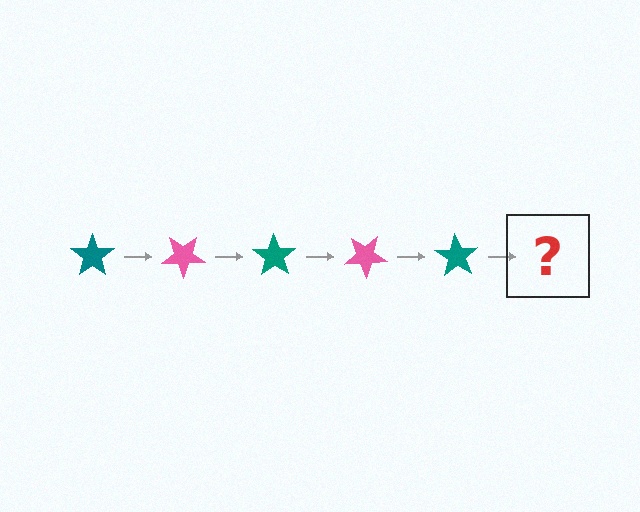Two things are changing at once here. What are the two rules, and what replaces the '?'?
The two rules are that it rotates 35 degrees each step and the color cycles through teal and pink. The '?' should be a pink star, rotated 175 degrees from the start.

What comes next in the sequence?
The next element should be a pink star, rotated 175 degrees from the start.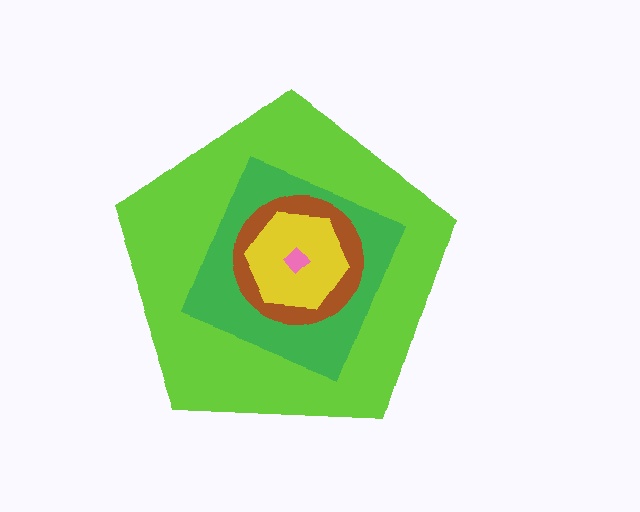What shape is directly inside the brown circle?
The yellow hexagon.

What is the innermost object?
The pink diamond.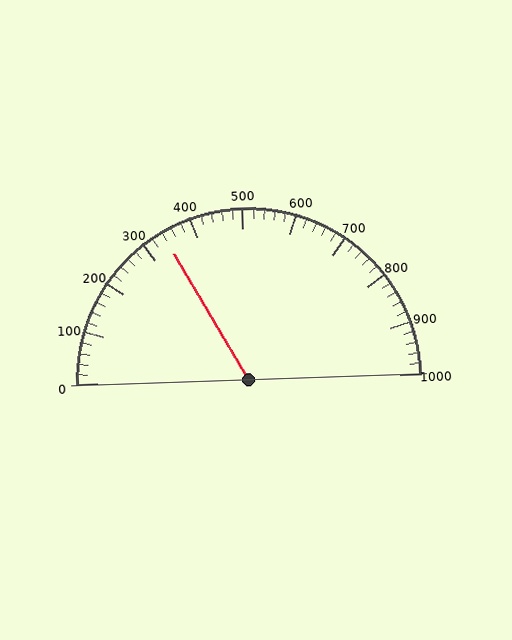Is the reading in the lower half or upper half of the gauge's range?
The reading is in the lower half of the range (0 to 1000).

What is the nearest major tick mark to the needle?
The nearest major tick mark is 300.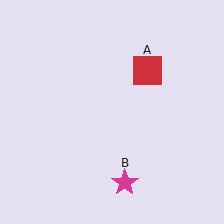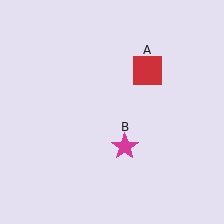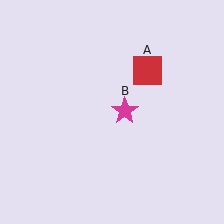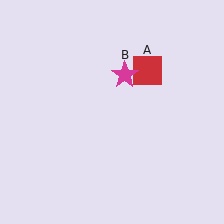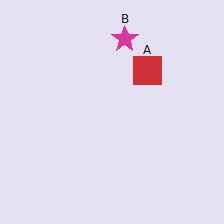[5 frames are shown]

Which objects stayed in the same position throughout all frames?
Red square (object A) remained stationary.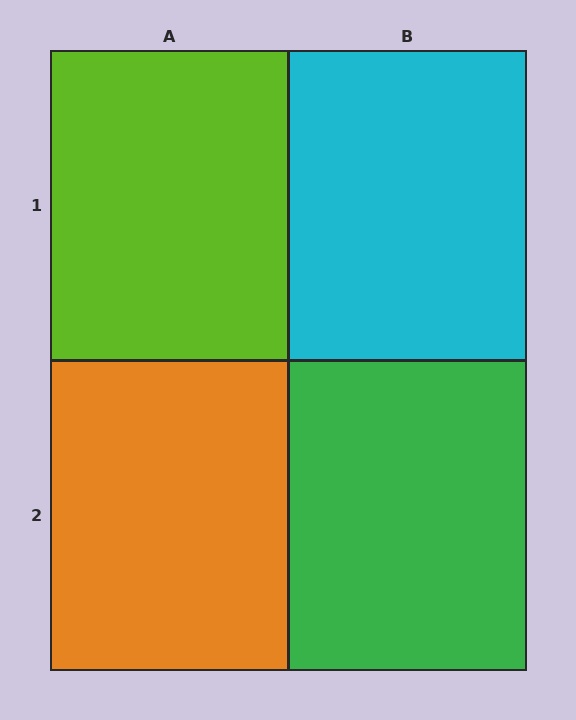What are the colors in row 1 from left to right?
Lime, cyan.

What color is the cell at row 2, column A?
Orange.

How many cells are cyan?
1 cell is cyan.